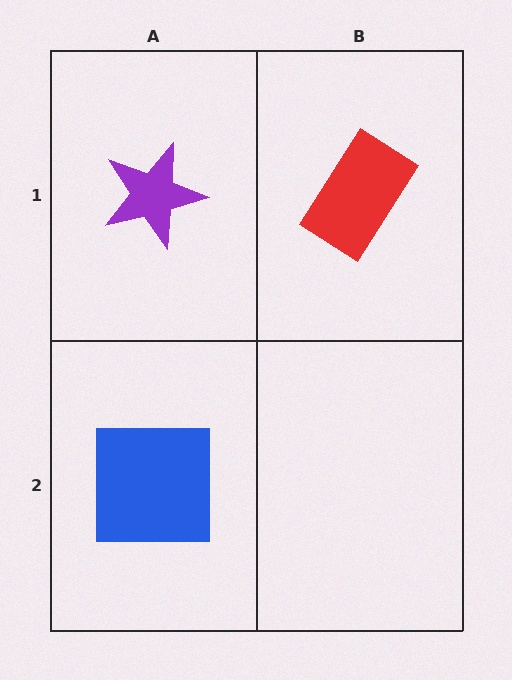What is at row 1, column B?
A red rectangle.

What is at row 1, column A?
A purple star.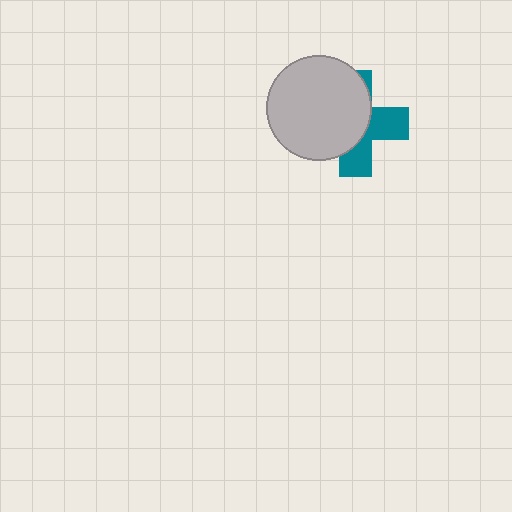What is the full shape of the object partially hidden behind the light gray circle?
The partially hidden object is a teal cross.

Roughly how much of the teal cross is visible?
A small part of it is visible (roughly 42%).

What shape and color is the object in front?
The object in front is a light gray circle.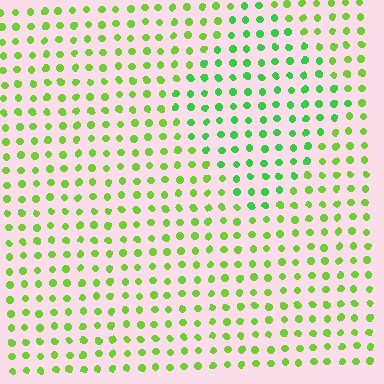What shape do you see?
I see a diamond.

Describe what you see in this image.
The image is filled with small lime elements in a uniform arrangement. A diamond-shaped region is visible where the elements are tinted to a slightly different hue, forming a subtle color boundary.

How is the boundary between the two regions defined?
The boundary is defined purely by a slight shift in hue (about 30 degrees). Spacing, size, and orientation are identical on both sides.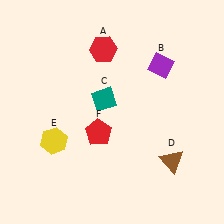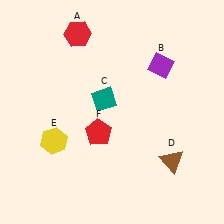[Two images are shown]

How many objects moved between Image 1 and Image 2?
1 object moved between the two images.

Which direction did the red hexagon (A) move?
The red hexagon (A) moved left.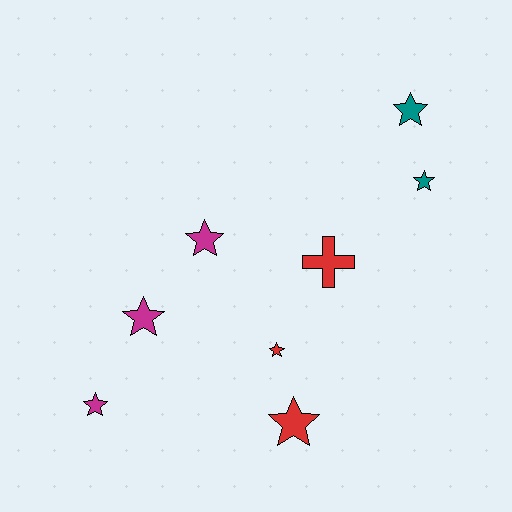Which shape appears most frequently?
Star, with 7 objects.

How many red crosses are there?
There is 1 red cross.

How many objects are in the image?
There are 8 objects.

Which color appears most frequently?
Magenta, with 3 objects.